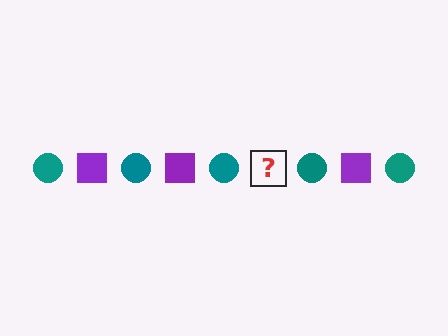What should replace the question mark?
The question mark should be replaced with a purple square.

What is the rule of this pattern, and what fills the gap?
The rule is that the pattern alternates between teal circle and purple square. The gap should be filled with a purple square.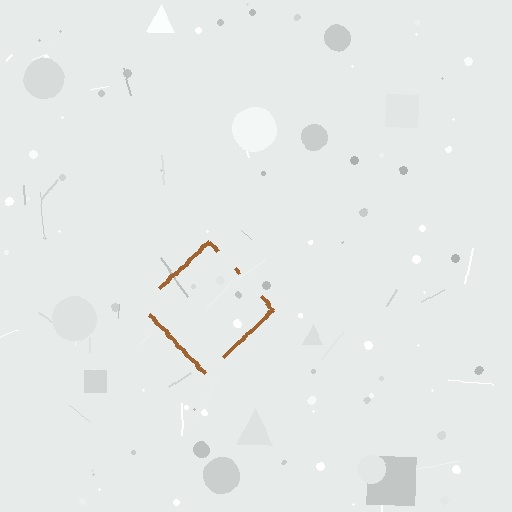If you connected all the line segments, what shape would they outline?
They would outline a diamond.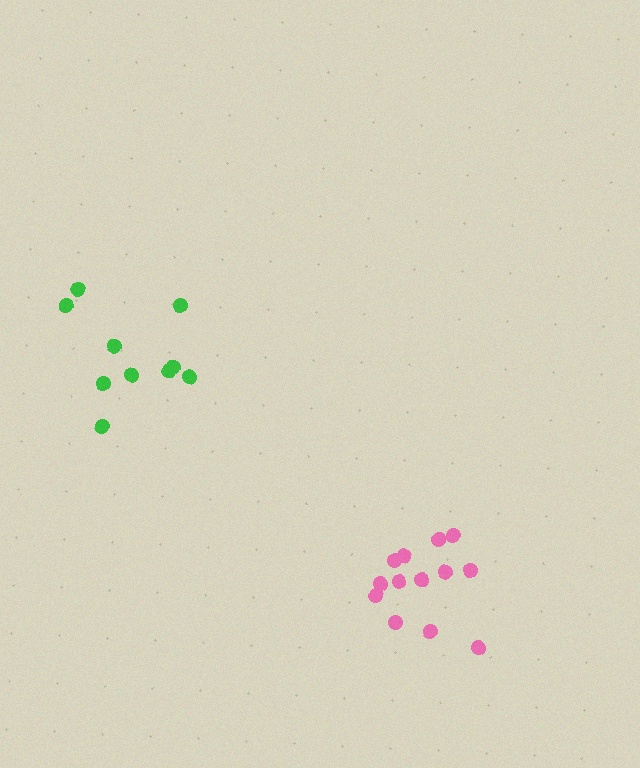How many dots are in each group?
Group 1: 13 dots, Group 2: 10 dots (23 total).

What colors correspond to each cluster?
The clusters are colored: pink, green.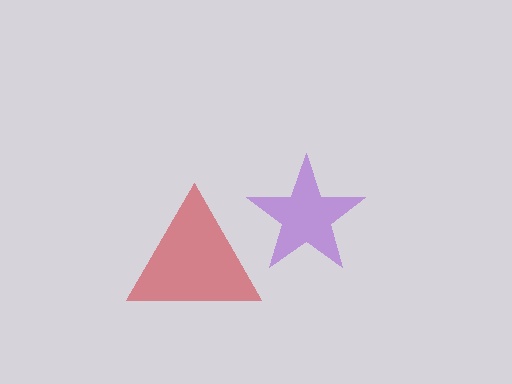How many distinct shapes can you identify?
There are 2 distinct shapes: a purple star, a red triangle.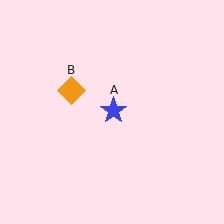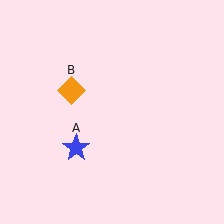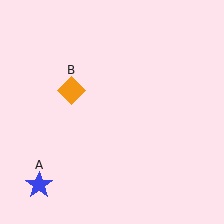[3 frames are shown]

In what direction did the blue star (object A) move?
The blue star (object A) moved down and to the left.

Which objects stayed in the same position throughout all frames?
Orange diamond (object B) remained stationary.